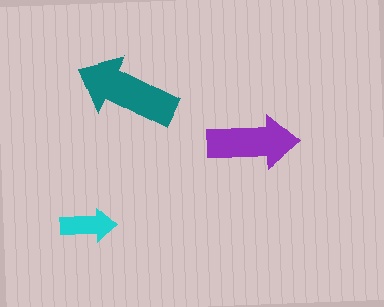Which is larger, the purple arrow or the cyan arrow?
The purple one.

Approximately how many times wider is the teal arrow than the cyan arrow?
About 2 times wider.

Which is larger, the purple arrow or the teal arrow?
The teal one.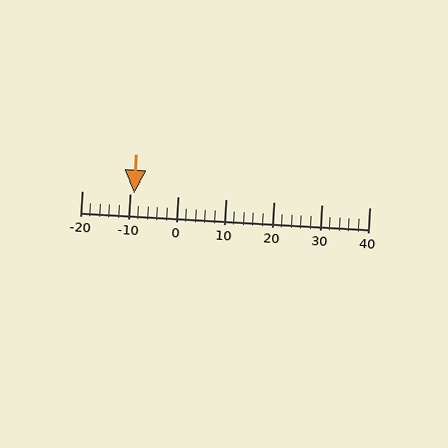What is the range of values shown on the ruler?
The ruler shows values from -20 to 40.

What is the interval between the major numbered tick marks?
The major tick marks are spaced 10 units apart.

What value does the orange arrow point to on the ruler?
The orange arrow points to approximately -9.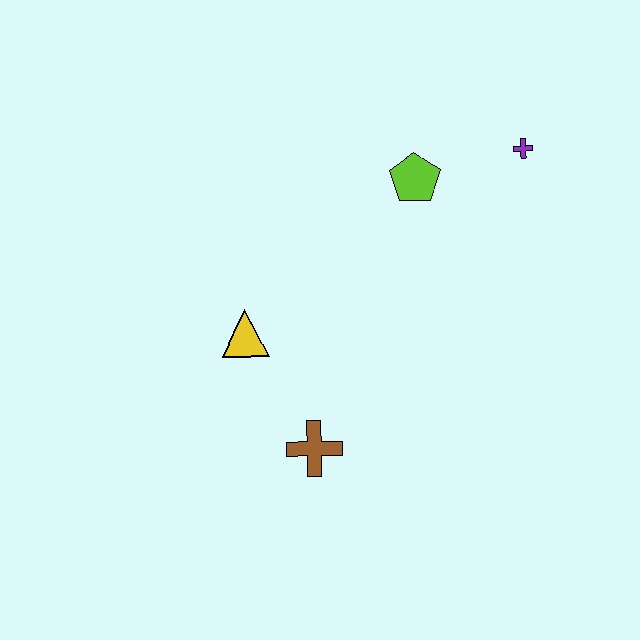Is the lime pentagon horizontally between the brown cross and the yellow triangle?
No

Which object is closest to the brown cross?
The yellow triangle is closest to the brown cross.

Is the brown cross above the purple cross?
No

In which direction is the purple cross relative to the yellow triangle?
The purple cross is to the right of the yellow triangle.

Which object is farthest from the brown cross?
The purple cross is farthest from the brown cross.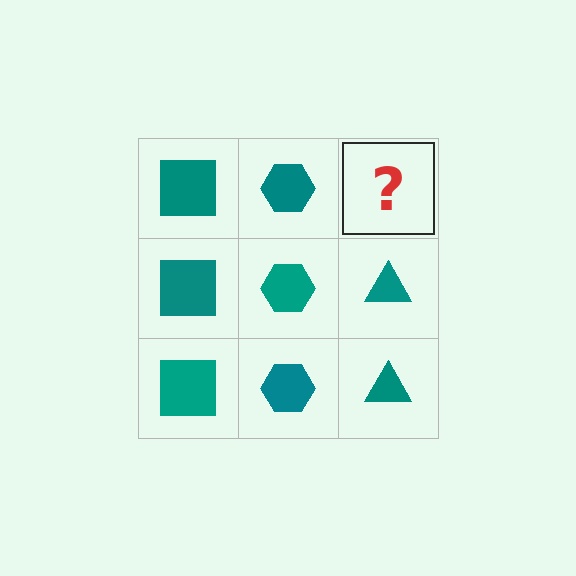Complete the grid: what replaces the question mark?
The question mark should be replaced with a teal triangle.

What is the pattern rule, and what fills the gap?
The rule is that each column has a consistent shape. The gap should be filled with a teal triangle.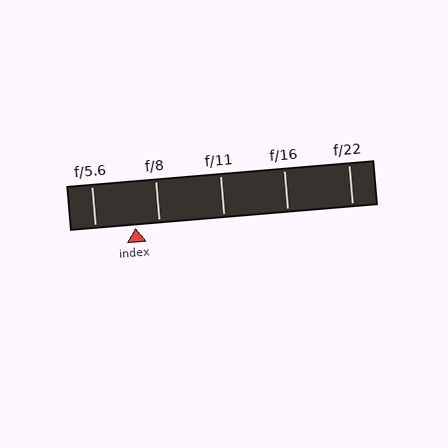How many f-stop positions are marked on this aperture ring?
There are 5 f-stop positions marked.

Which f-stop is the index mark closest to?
The index mark is closest to f/8.